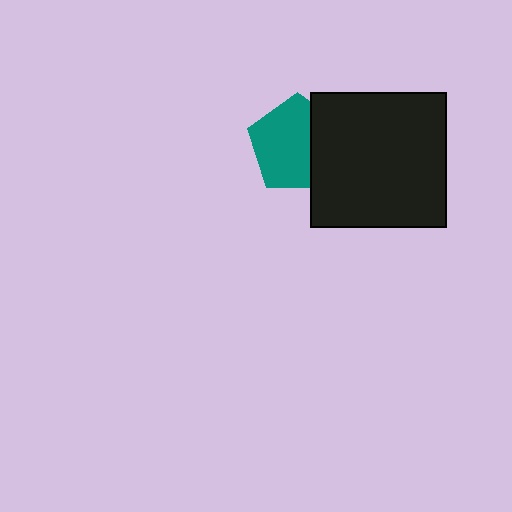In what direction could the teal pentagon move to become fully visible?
The teal pentagon could move left. That would shift it out from behind the black square entirely.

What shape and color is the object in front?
The object in front is a black square.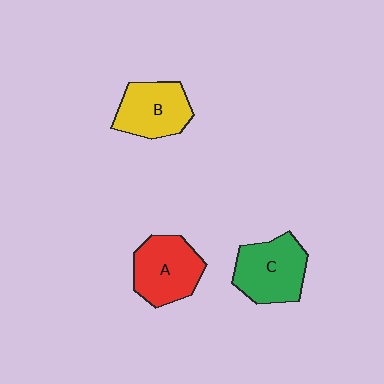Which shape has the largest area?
Shape C (green).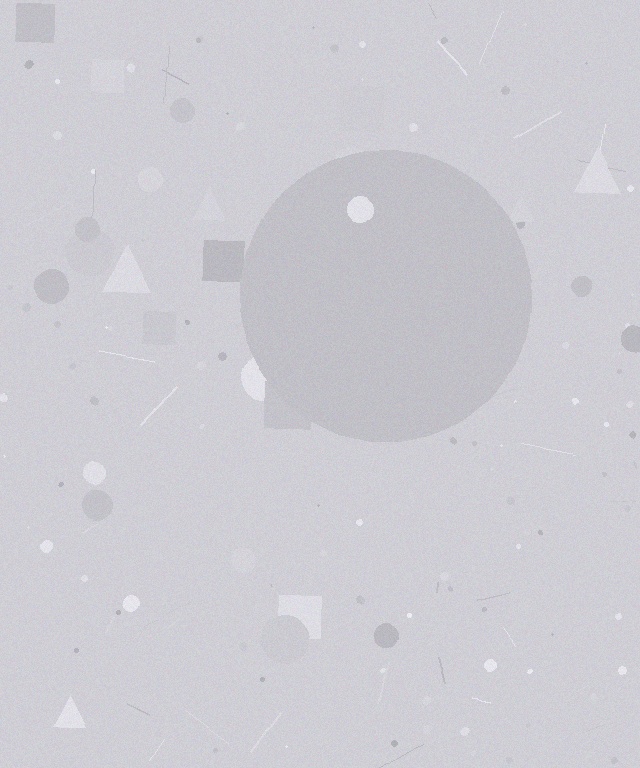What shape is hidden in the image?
A circle is hidden in the image.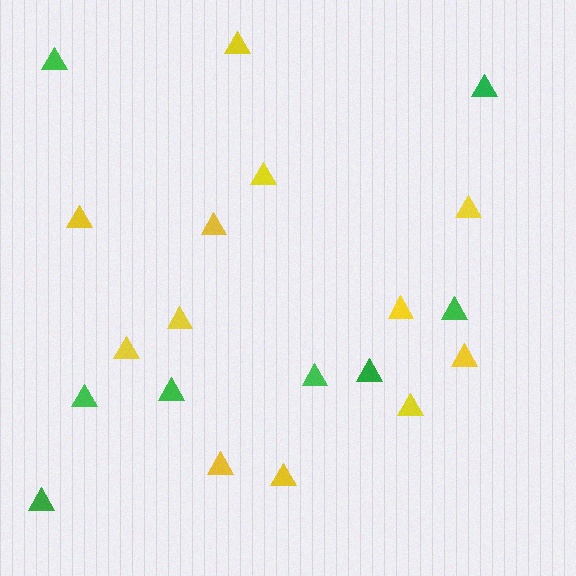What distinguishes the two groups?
There are 2 groups: one group of green triangles (8) and one group of yellow triangles (12).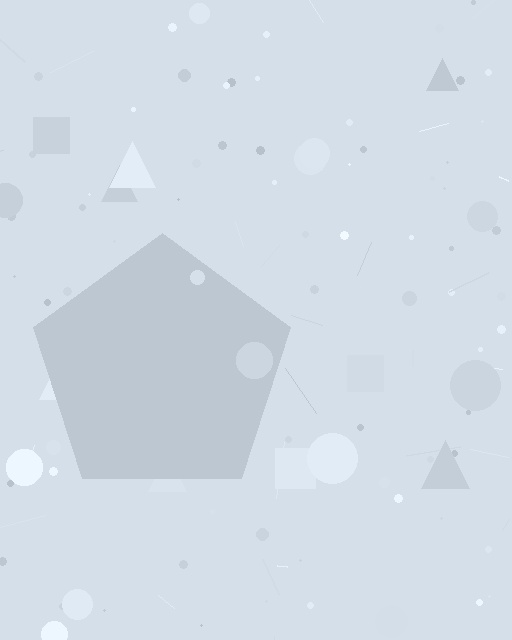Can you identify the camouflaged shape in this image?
The camouflaged shape is a pentagon.